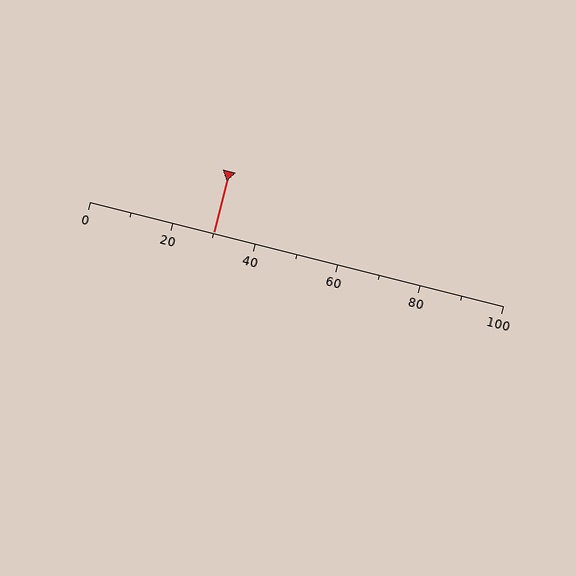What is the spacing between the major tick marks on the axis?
The major ticks are spaced 20 apart.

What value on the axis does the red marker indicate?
The marker indicates approximately 30.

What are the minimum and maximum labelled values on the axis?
The axis runs from 0 to 100.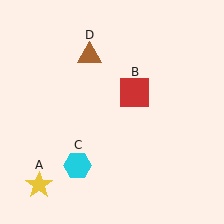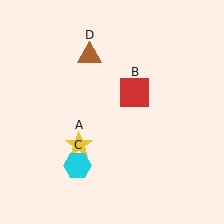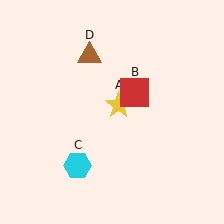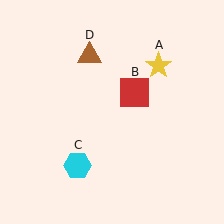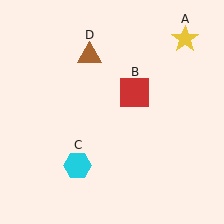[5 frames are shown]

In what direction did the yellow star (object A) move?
The yellow star (object A) moved up and to the right.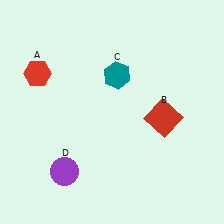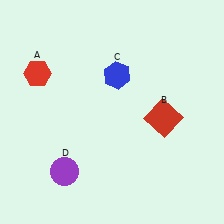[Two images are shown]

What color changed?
The hexagon (C) changed from teal in Image 1 to blue in Image 2.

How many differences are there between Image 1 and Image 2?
There is 1 difference between the two images.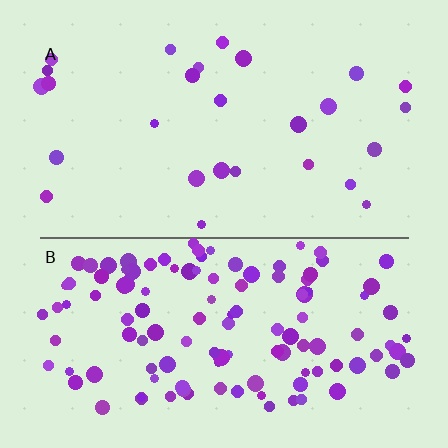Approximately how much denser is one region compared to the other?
Approximately 4.5× — region B over region A.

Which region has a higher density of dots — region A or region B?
B (the bottom).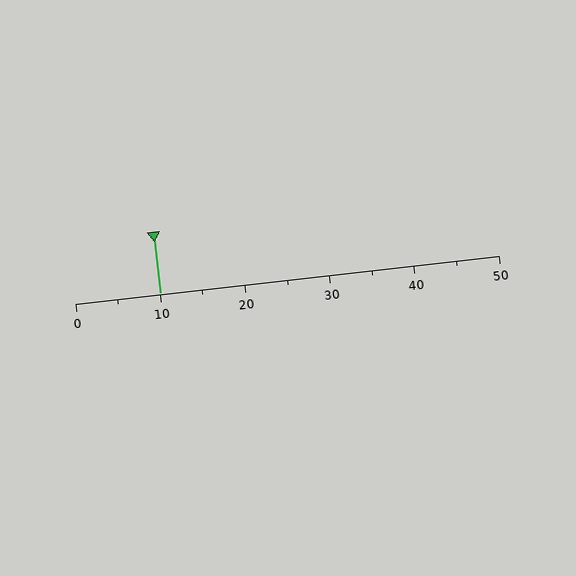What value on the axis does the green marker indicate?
The marker indicates approximately 10.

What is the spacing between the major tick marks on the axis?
The major ticks are spaced 10 apart.